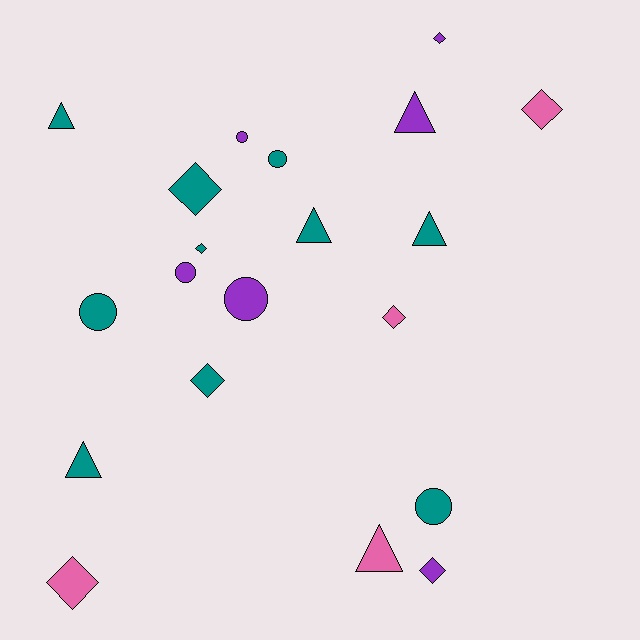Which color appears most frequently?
Teal, with 10 objects.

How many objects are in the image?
There are 20 objects.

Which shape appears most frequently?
Diamond, with 8 objects.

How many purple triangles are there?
There is 1 purple triangle.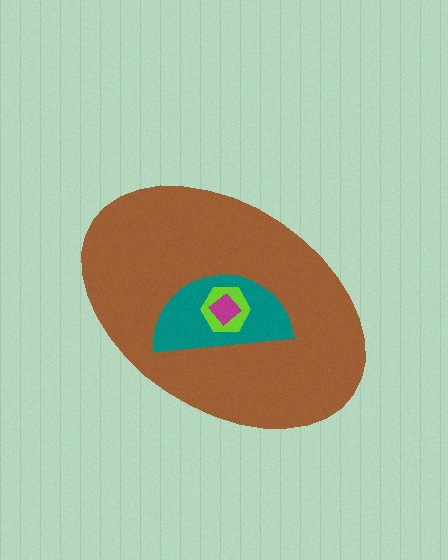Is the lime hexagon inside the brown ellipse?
Yes.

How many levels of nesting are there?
4.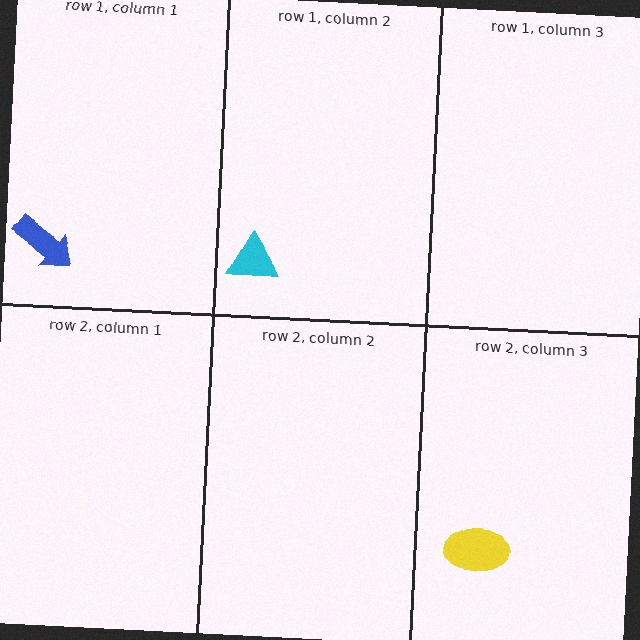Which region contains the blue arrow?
The row 1, column 1 region.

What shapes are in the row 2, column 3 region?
The yellow ellipse.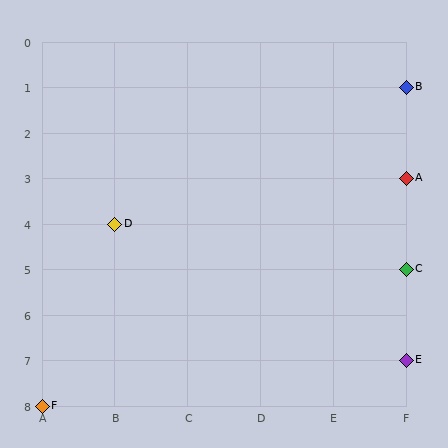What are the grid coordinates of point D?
Point D is at grid coordinates (B, 4).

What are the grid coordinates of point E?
Point E is at grid coordinates (F, 7).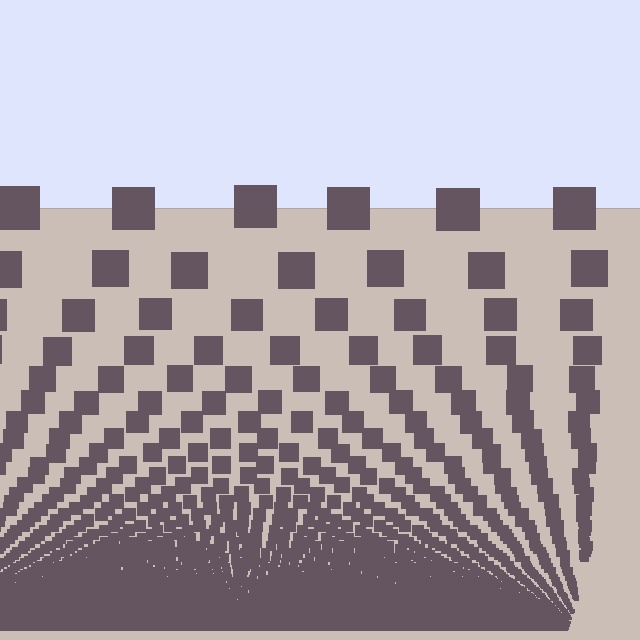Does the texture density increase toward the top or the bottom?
Density increases toward the bottom.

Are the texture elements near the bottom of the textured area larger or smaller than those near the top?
Smaller. The gradient is inverted — elements near the bottom are smaller and denser.